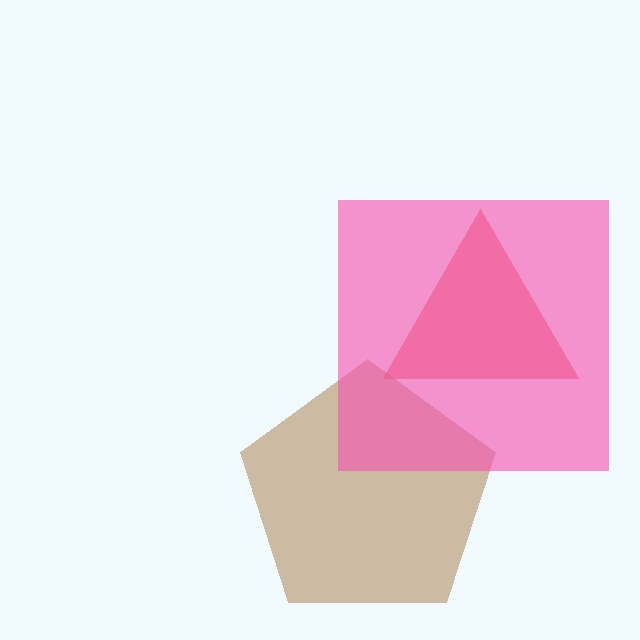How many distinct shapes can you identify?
There are 3 distinct shapes: a red triangle, a brown pentagon, a pink square.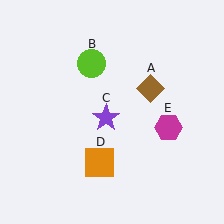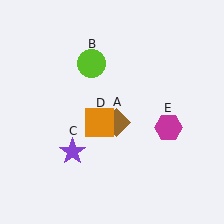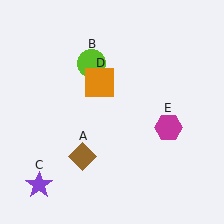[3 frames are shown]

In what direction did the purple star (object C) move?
The purple star (object C) moved down and to the left.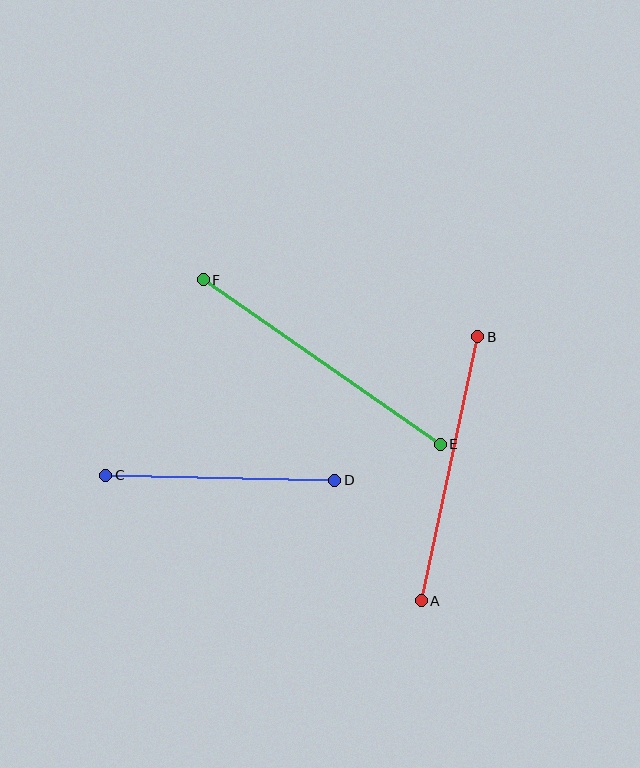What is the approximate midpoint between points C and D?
The midpoint is at approximately (220, 478) pixels.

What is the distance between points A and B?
The distance is approximately 270 pixels.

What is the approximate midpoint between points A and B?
The midpoint is at approximately (450, 469) pixels.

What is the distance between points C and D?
The distance is approximately 229 pixels.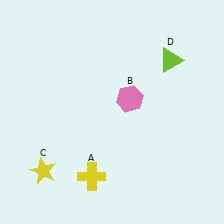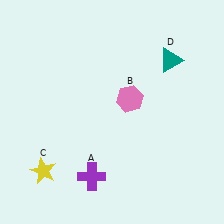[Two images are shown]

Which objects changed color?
A changed from yellow to purple. D changed from lime to teal.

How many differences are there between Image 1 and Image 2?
There are 2 differences between the two images.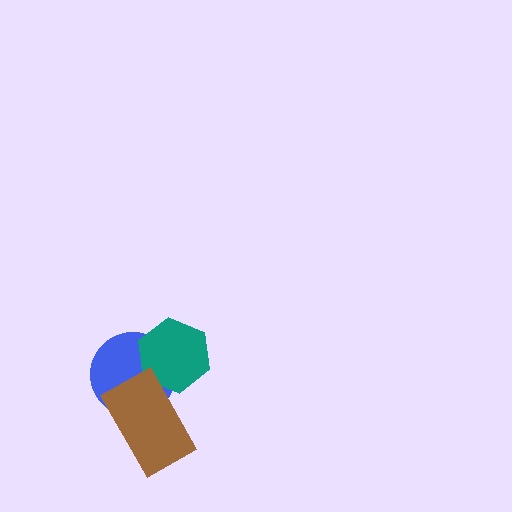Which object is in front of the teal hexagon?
The brown rectangle is in front of the teal hexagon.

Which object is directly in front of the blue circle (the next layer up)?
The teal hexagon is directly in front of the blue circle.